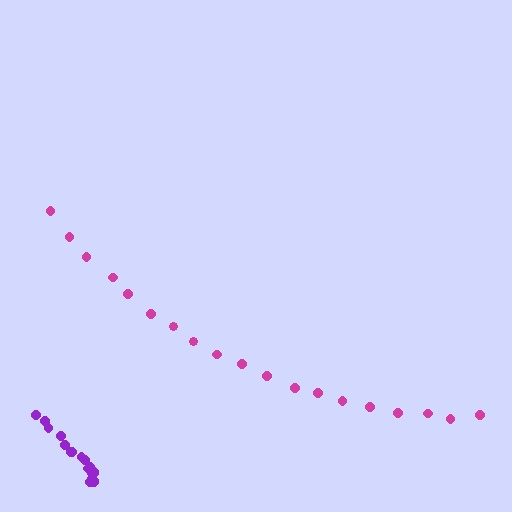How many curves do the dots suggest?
There are 2 distinct paths.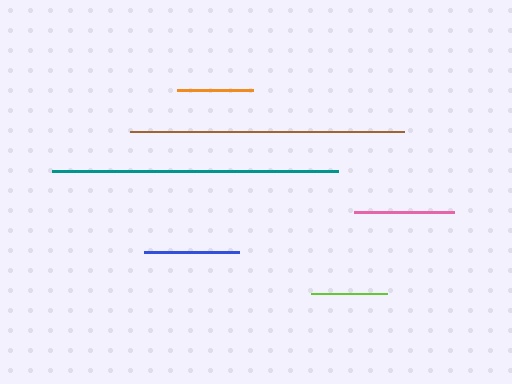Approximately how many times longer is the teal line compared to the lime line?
The teal line is approximately 3.7 times the length of the lime line.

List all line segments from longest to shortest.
From longest to shortest: teal, brown, pink, blue, orange, lime.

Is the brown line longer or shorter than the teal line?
The teal line is longer than the brown line.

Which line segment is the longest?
The teal line is the longest at approximately 285 pixels.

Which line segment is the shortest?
The lime line is the shortest at approximately 76 pixels.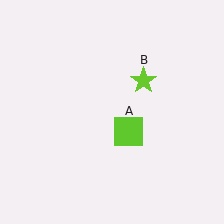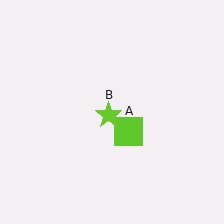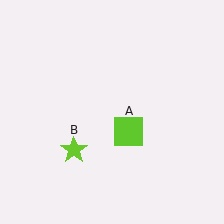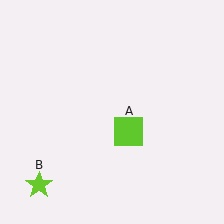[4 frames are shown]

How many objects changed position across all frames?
1 object changed position: lime star (object B).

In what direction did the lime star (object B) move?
The lime star (object B) moved down and to the left.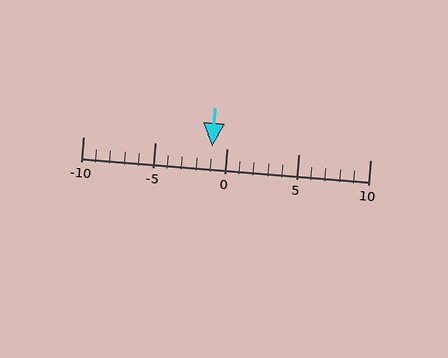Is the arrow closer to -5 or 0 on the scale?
The arrow is closer to 0.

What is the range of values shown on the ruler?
The ruler shows values from -10 to 10.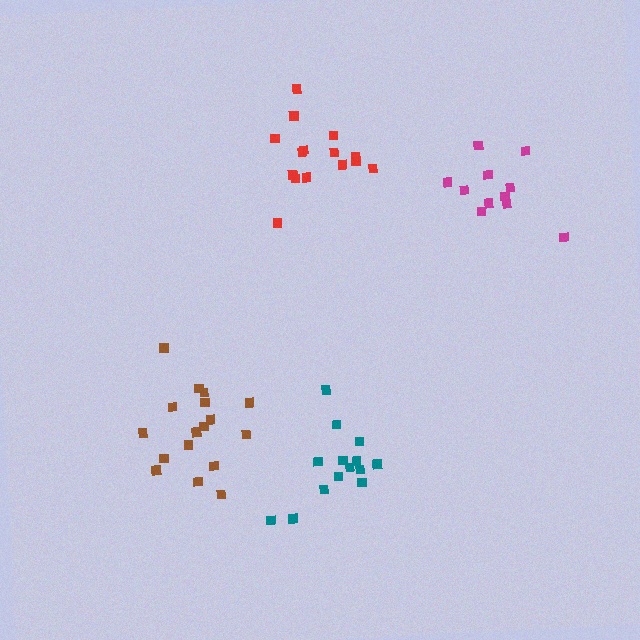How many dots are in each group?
Group 1: 14 dots, Group 2: 17 dots, Group 3: 15 dots, Group 4: 11 dots (57 total).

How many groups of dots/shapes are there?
There are 4 groups.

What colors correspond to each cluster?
The clusters are colored: teal, brown, red, magenta.